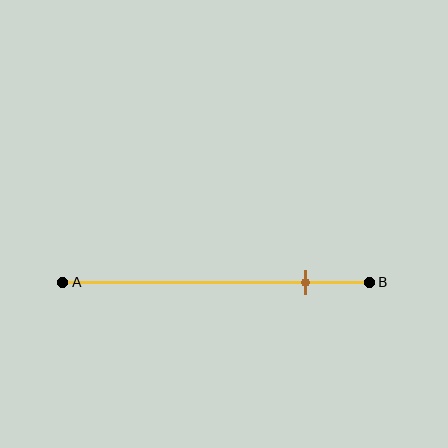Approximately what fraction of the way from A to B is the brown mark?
The brown mark is approximately 80% of the way from A to B.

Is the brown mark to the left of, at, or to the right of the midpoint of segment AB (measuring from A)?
The brown mark is to the right of the midpoint of segment AB.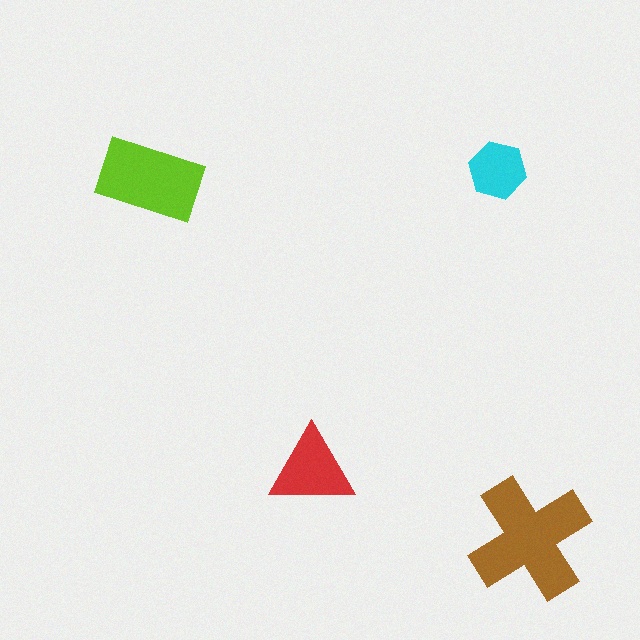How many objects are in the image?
There are 4 objects in the image.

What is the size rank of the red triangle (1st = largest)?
3rd.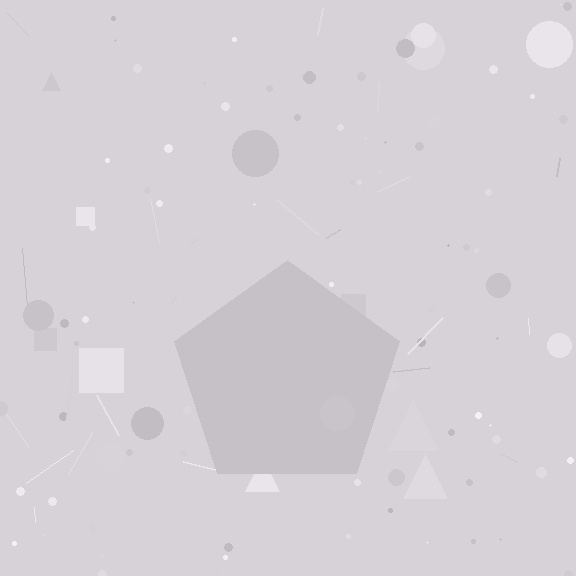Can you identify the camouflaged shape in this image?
The camouflaged shape is a pentagon.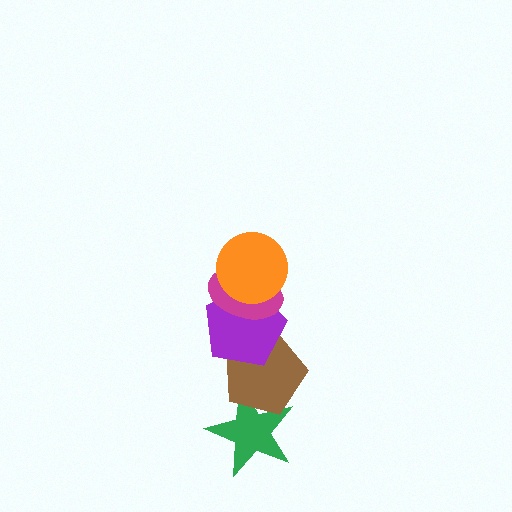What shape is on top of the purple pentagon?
The magenta ellipse is on top of the purple pentagon.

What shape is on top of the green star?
The brown pentagon is on top of the green star.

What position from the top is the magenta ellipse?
The magenta ellipse is 2nd from the top.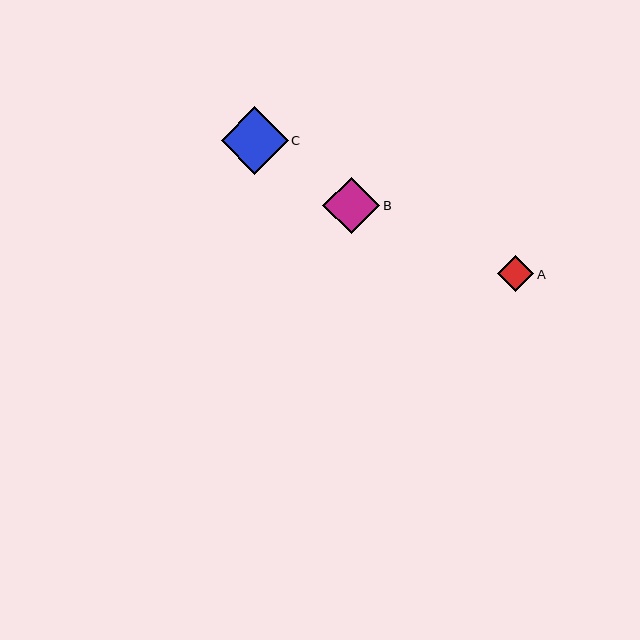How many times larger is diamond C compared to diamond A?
Diamond C is approximately 1.8 times the size of diamond A.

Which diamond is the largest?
Diamond C is the largest with a size of approximately 67 pixels.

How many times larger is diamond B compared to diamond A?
Diamond B is approximately 1.6 times the size of diamond A.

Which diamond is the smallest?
Diamond A is the smallest with a size of approximately 36 pixels.